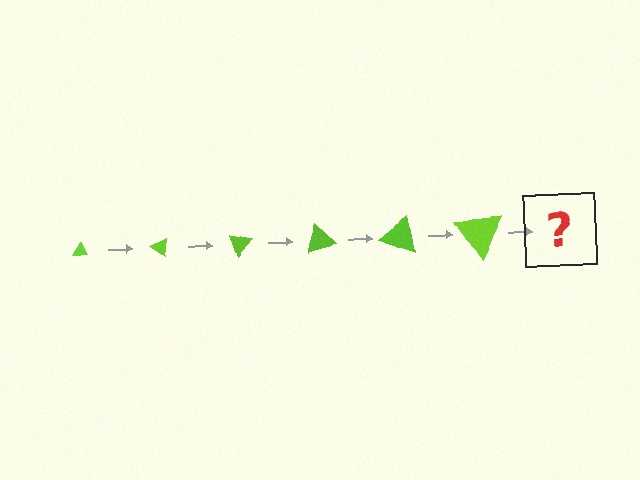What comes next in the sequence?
The next element should be a triangle, larger than the previous one and rotated 210 degrees from the start.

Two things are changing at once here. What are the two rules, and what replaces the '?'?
The two rules are that the triangle grows larger each step and it rotates 35 degrees each step. The '?' should be a triangle, larger than the previous one and rotated 210 degrees from the start.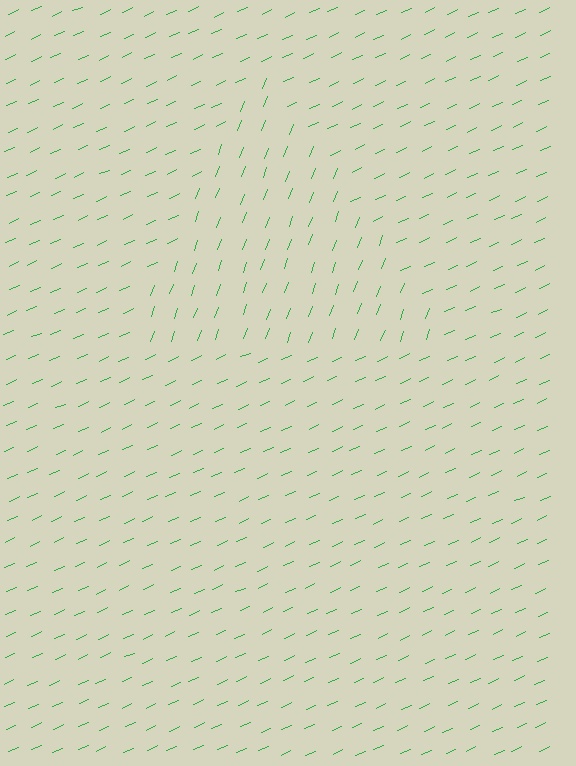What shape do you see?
I see a triangle.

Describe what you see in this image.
The image is filled with small green line segments. A triangle region in the image has lines oriented differently from the surrounding lines, creating a visible texture boundary.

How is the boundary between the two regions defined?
The boundary is defined purely by a change in line orientation (approximately 45 degrees difference). All lines are the same color and thickness.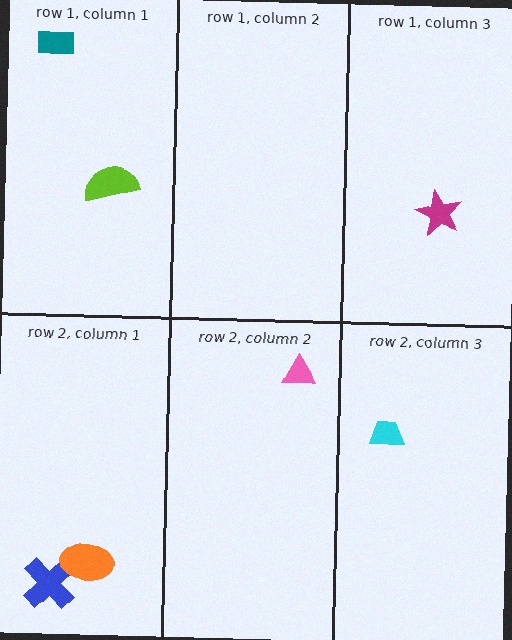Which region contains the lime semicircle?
The row 1, column 1 region.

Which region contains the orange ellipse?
The row 2, column 1 region.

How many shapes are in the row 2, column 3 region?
1.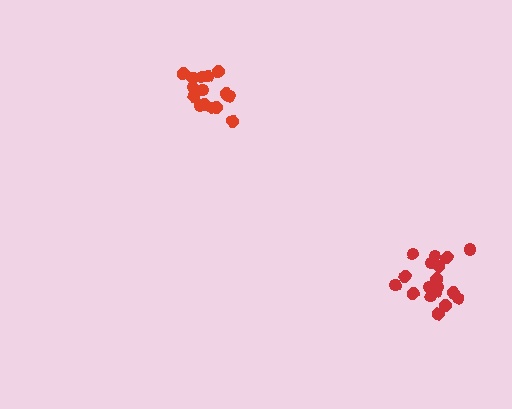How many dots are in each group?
Group 1: 16 dots, Group 2: 18 dots (34 total).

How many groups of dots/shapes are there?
There are 2 groups.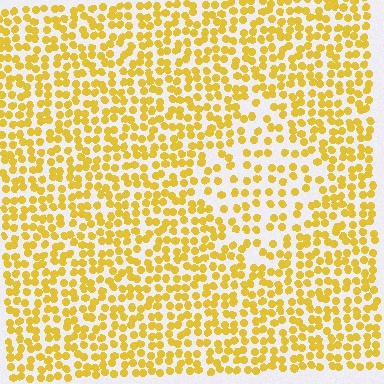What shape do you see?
I see a diamond.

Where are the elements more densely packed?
The elements are more densely packed outside the diamond boundary.